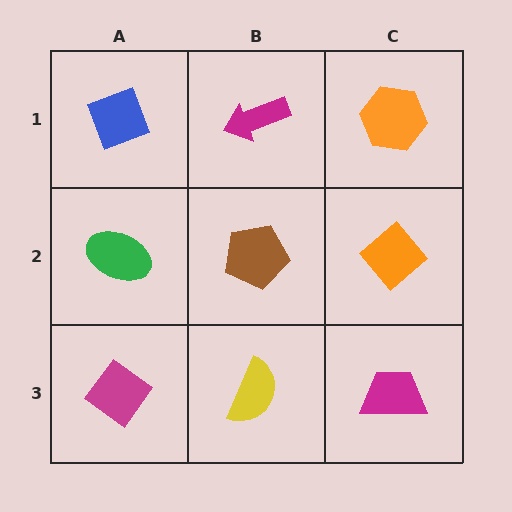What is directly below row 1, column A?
A green ellipse.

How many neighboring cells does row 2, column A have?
3.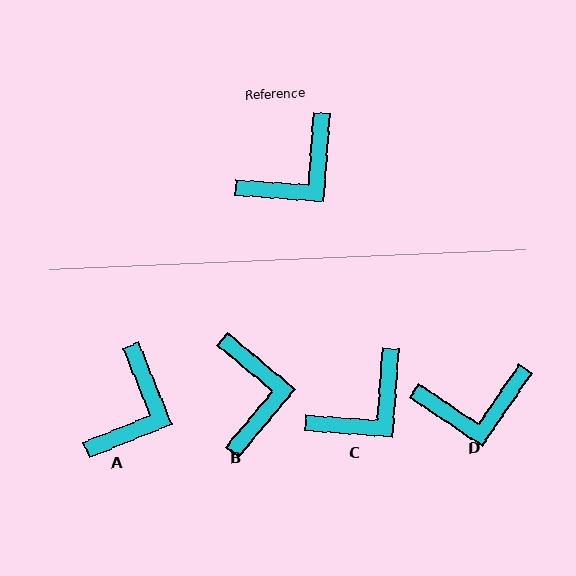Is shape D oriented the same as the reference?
No, it is off by about 30 degrees.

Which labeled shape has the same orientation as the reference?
C.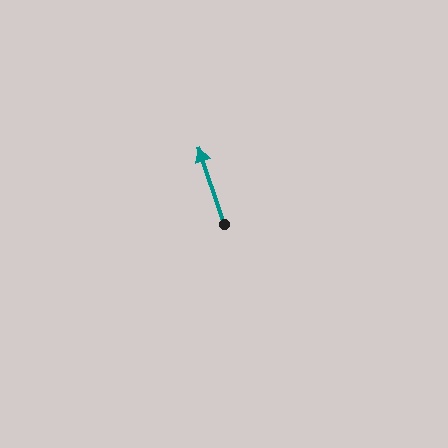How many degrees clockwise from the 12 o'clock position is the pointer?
Approximately 342 degrees.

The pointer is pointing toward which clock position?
Roughly 11 o'clock.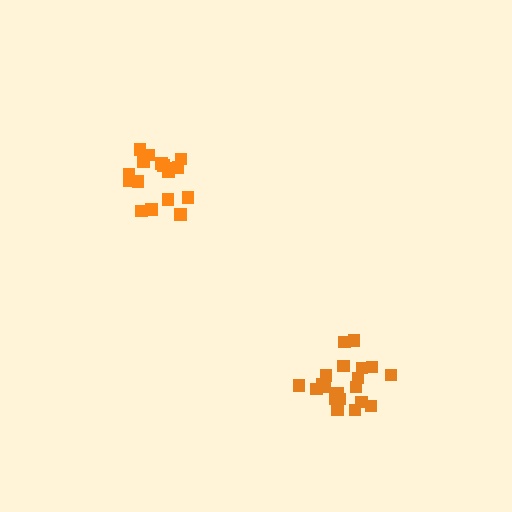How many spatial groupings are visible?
There are 2 spatial groupings.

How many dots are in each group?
Group 1: 17 dots, Group 2: 20 dots (37 total).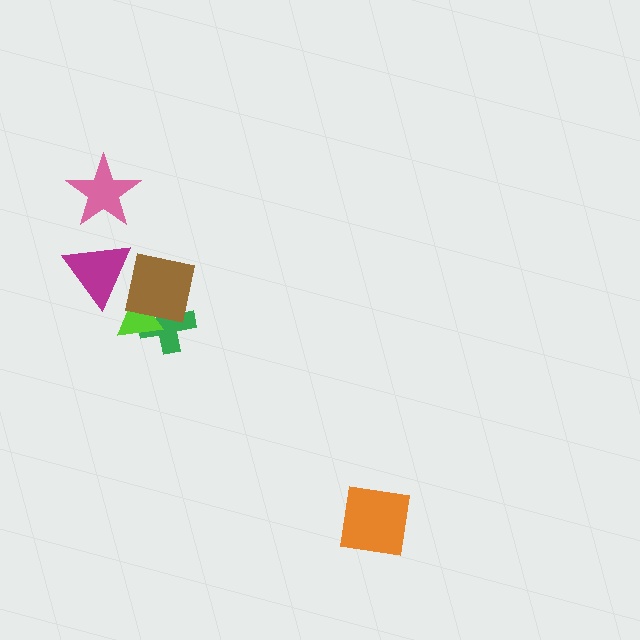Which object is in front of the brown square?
The magenta triangle is in front of the brown square.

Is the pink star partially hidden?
No, no other shape covers it.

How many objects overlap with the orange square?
0 objects overlap with the orange square.